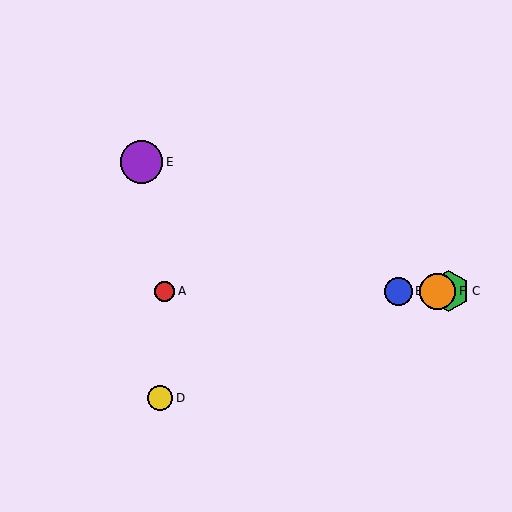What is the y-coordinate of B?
Object B is at y≈291.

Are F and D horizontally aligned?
No, F is at y≈291 and D is at y≈398.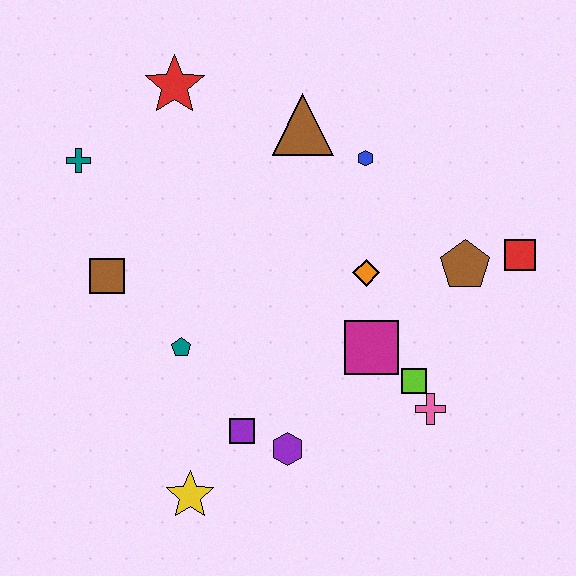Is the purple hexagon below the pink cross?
Yes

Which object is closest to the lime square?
The pink cross is closest to the lime square.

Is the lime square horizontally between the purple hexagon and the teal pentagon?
No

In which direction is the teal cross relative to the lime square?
The teal cross is to the left of the lime square.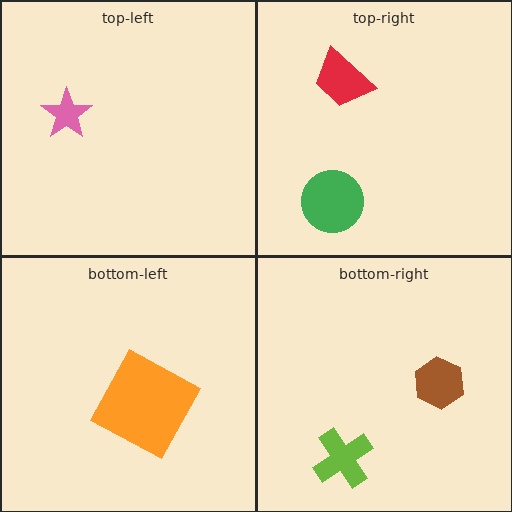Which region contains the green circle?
The top-right region.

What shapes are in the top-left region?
The pink star.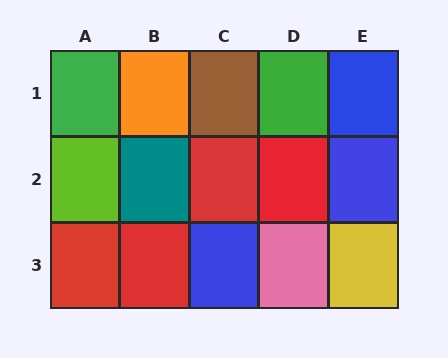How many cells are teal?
1 cell is teal.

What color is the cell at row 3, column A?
Red.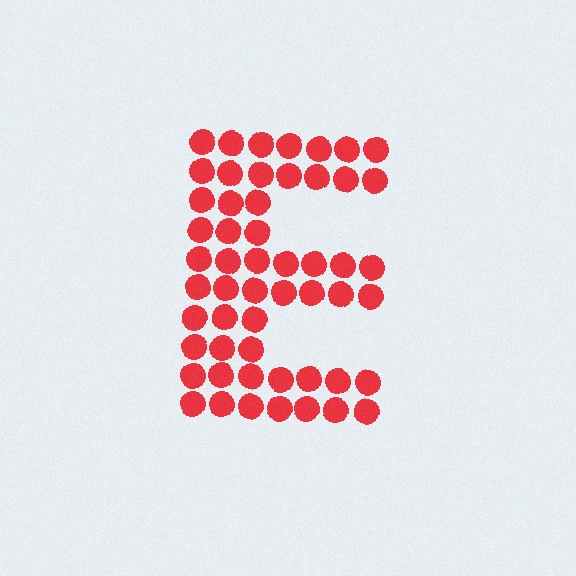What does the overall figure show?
The overall figure shows the letter E.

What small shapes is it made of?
It is made of small circles.